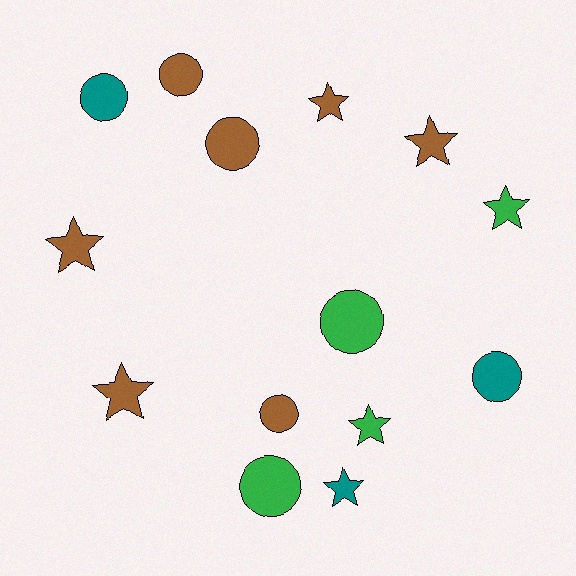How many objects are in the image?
There are 14 objects.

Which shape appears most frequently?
Star, with 7 objects.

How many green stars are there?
There are 2 green stars.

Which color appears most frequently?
Brown, with 7 objects.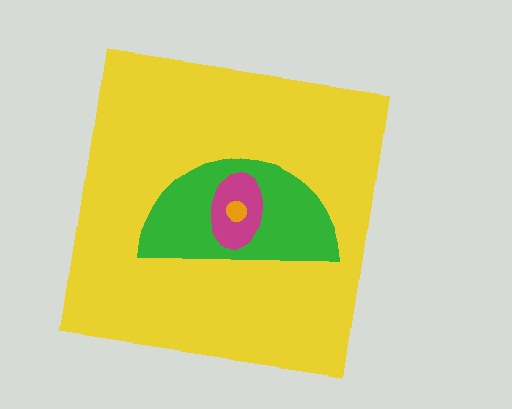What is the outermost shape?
The yellow square.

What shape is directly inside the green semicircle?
The magenta ellipse.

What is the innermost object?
The orange circle.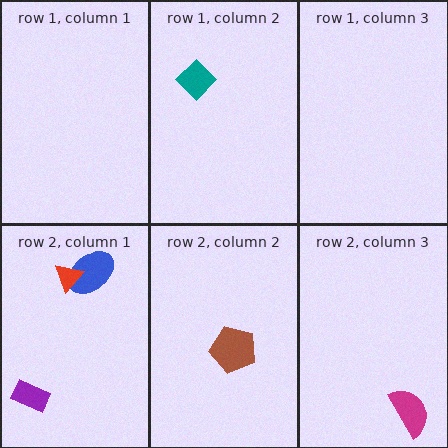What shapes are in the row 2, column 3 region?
The magenta semicircle.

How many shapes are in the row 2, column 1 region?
3.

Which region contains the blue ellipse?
The row 2, column 1 region.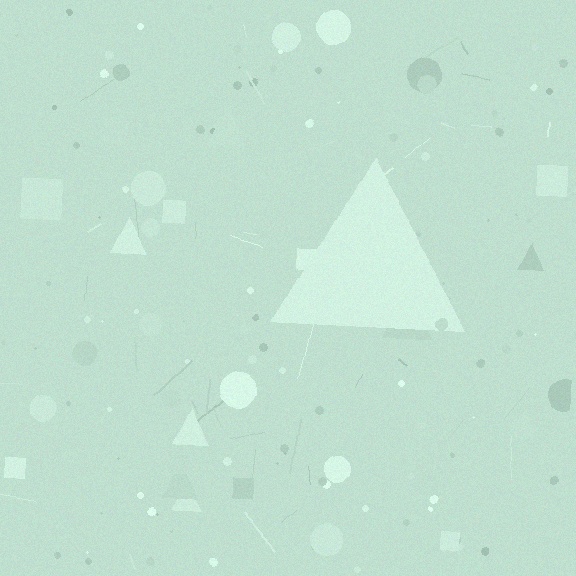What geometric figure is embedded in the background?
A triangle is embedded in the background.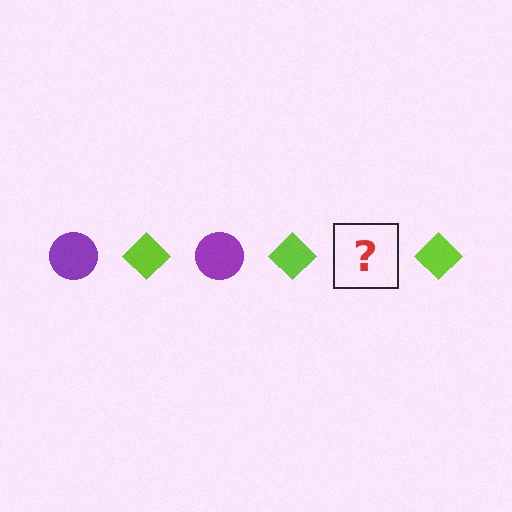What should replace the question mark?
The question mark should be replaced with a purple circle.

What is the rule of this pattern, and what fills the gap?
The rule is that the pattern alternates between purple circle and lime diamond. The gap should be filled with a purple circle.